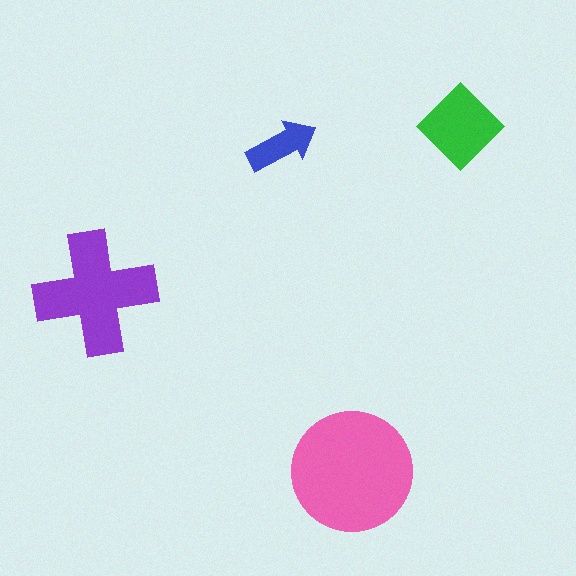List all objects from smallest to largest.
The blue arrow, the green diamond, the purple cross, the pink circle.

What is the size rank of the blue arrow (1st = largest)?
4th.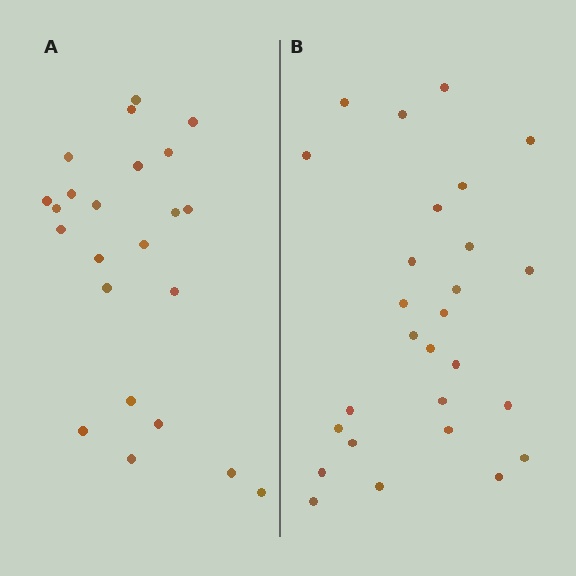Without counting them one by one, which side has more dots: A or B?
Region B (the right region) has more dots.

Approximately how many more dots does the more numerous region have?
Region B has about 4 more dots than region A.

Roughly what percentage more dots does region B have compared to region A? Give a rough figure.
About 15% more.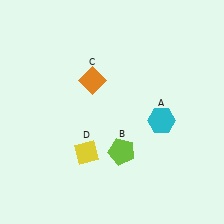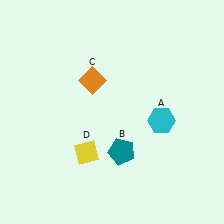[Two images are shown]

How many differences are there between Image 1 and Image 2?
There is 1 difference between the two images.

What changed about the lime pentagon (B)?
In Image 1, B is lime. In Image 2, it changed to teal.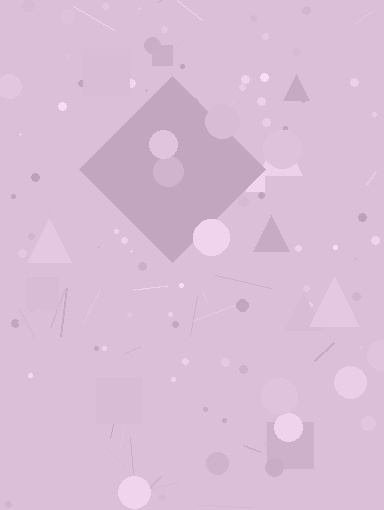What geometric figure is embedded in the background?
A diamond is embedded in the background.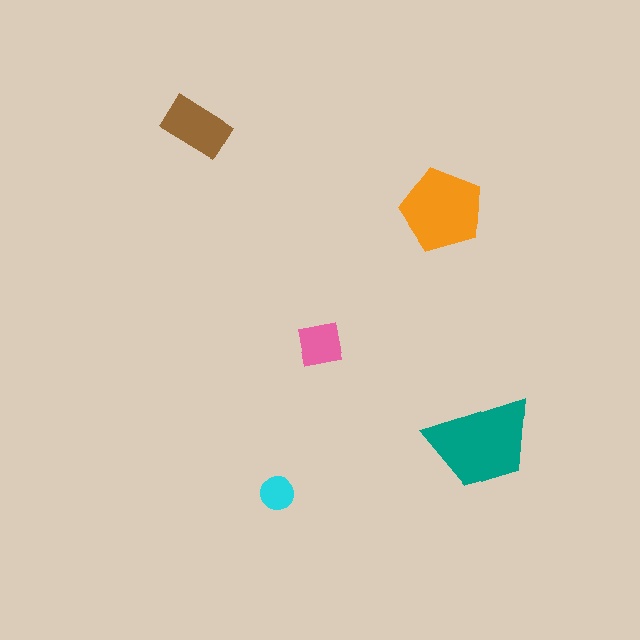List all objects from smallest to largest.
The cyan circle, the pink square, the brown rectangle, the orange pentagon, the teal trapezoid.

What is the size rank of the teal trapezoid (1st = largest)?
1st.